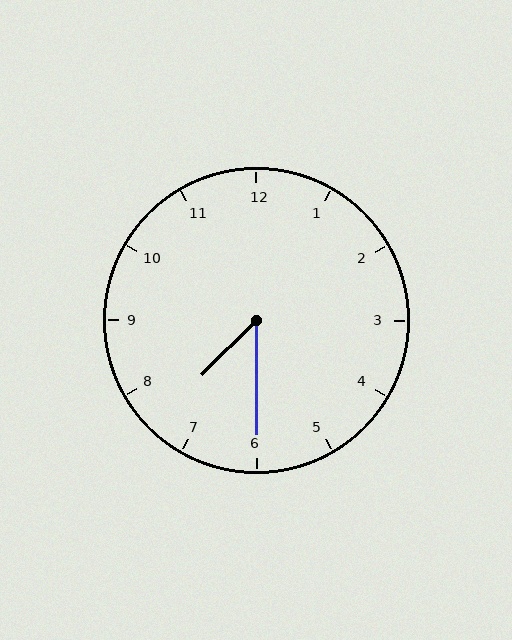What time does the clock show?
7:30.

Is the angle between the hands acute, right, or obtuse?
It is acute.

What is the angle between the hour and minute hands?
Approximately 45 degrees.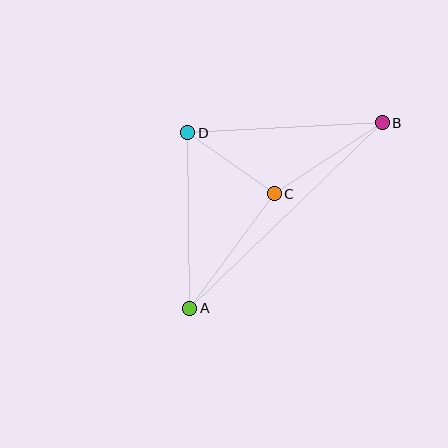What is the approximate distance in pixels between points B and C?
The distance between B and C is approximately 129 pixels.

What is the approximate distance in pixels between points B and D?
The distance between B and D is approximately 195 pixels.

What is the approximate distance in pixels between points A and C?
The distance between A and C is approximately 142 pixels.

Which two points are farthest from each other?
Points A and B are farthest from each other.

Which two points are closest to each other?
Points C and D are closest to each other.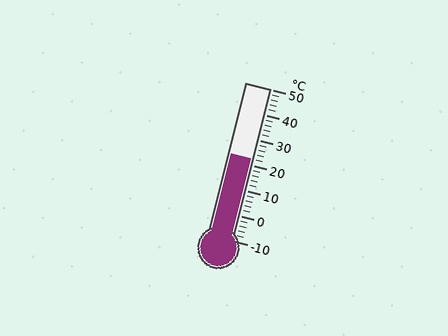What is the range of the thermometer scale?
The thermometer scale ranges from -10°C to 50°C.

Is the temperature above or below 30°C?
The temperature is below 30°C.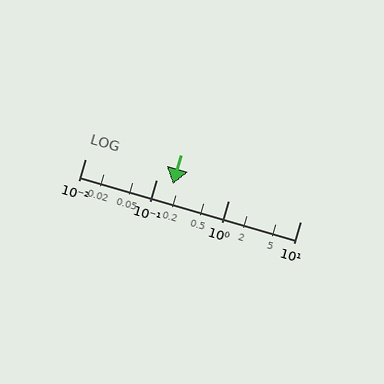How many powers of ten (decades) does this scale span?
The scale spans 3 decades, from 0.01 to 10.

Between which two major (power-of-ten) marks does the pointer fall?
The pointer is between 0.1 and 1.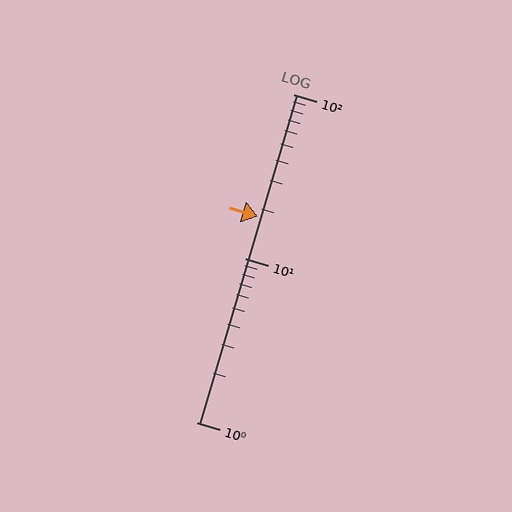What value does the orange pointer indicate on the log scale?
The pointer indicates approximately 18.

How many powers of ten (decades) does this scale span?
The scale spans 2 decades, from 1 to 100.